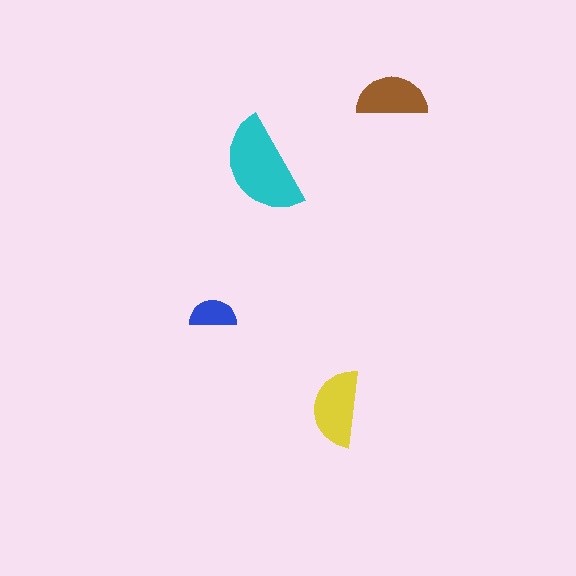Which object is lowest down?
The yellow semicircle is bottommost.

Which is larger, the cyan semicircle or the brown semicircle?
The cyan one.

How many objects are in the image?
There are 4 objects in the image.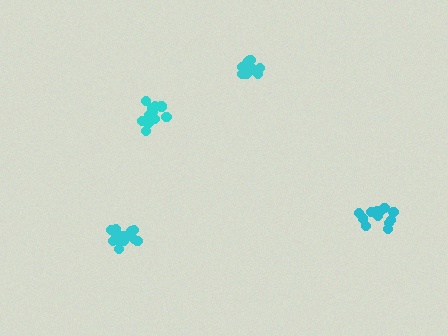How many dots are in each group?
Group 1: 13 dots, Group 2: 13 dots, Group 3: 14 dots, Group 4: 12 dots (52 total).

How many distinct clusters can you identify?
There are 4 distinct clusters.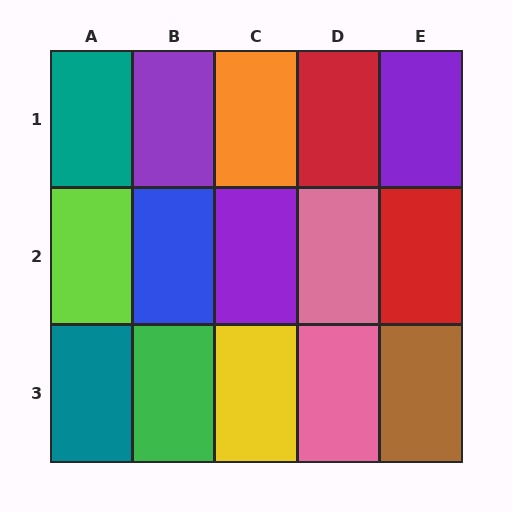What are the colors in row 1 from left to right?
Teal, purple, orange, red, purple.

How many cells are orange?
1 cell is orange.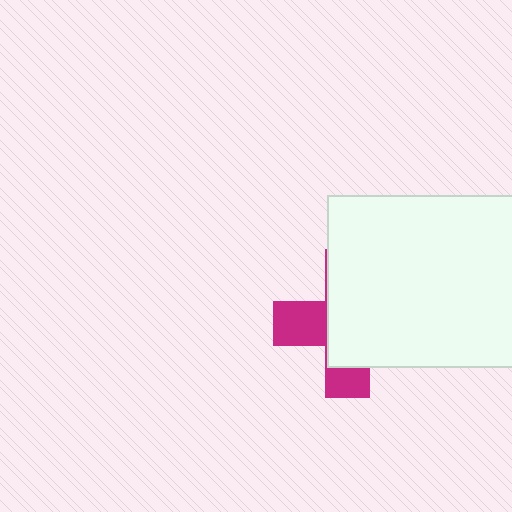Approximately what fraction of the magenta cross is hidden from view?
Roughly 65% of the magenta cross is hidden behind the white rectangle.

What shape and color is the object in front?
The object in front is a white rectangle.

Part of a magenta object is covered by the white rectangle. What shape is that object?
It is a cross.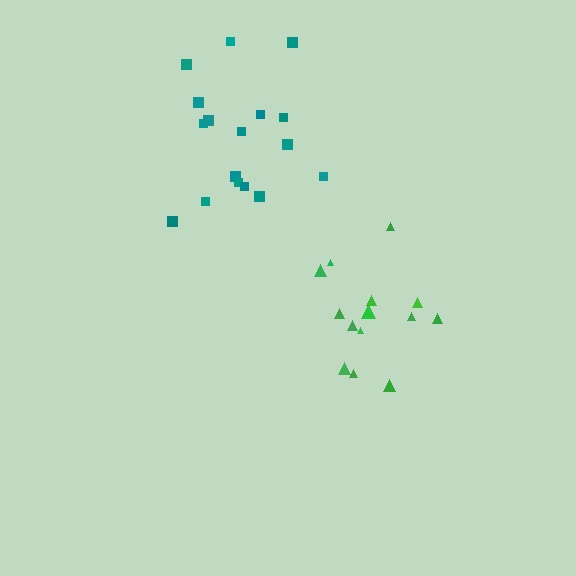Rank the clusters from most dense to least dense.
teal, green.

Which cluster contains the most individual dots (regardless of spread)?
Teal (17).